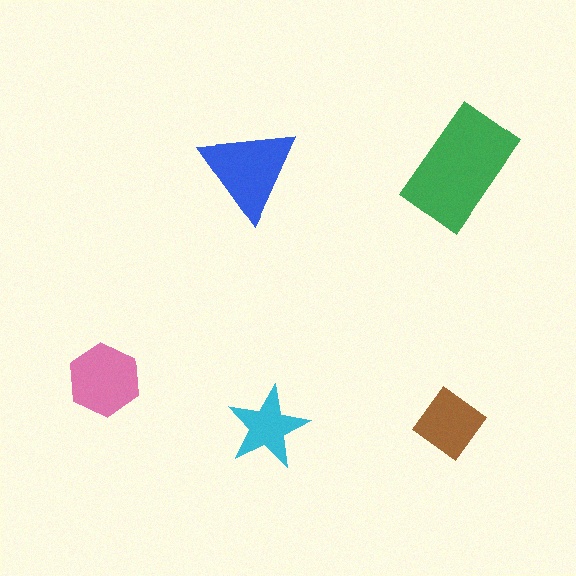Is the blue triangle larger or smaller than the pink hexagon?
Larger.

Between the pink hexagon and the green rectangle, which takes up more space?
The green rectangle.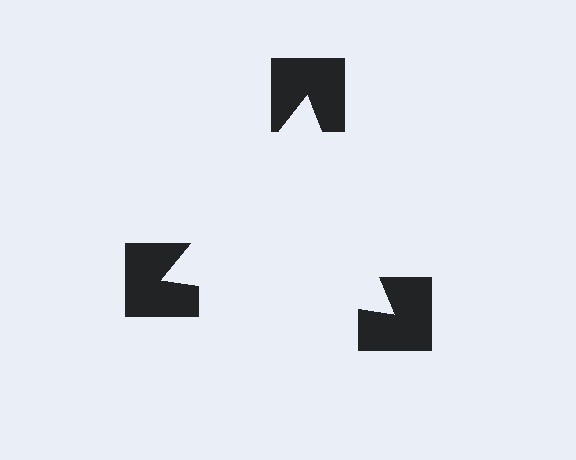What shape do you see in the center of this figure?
An illusory triangle — its edges are inferred from the aligned wedge cuts in the notched squares, not physically drawn.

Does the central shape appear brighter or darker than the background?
It typically appears slightly brighter than the background, even though no actual brightness change is drawn.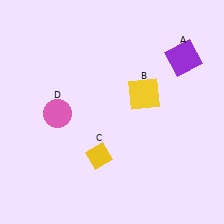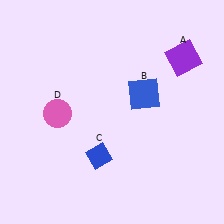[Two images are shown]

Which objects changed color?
B changed from yellow to blue. C changed from yellow to blue.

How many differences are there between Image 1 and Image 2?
There are 2 differences between the two images.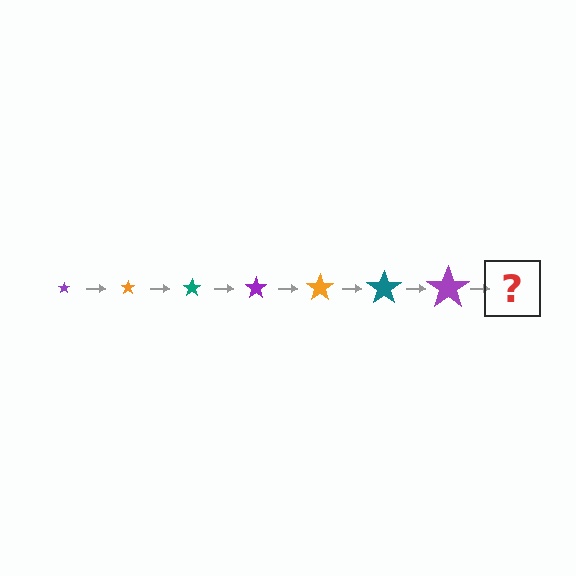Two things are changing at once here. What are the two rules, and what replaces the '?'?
The two rules are that the star grows larger each step and the color cycles through purple, orange, and teal. The '?' should be an orange star, larger than the previous one.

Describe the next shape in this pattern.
It should be an orange star, larger than the previous one.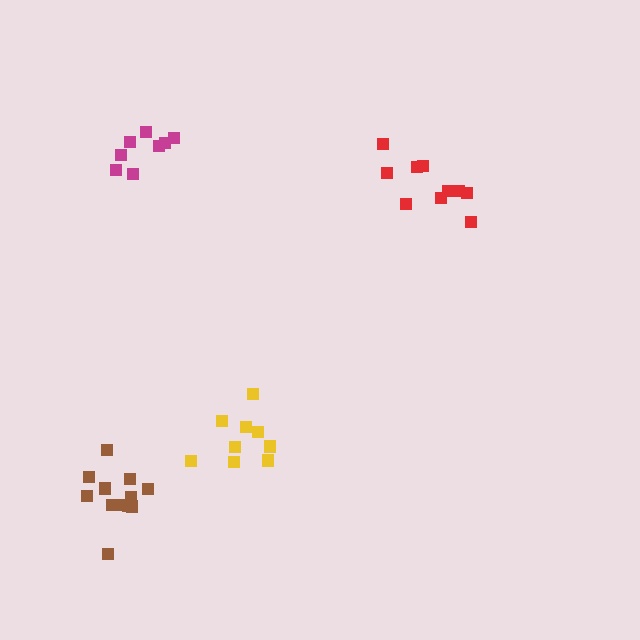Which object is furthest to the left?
The brown cluster is leftmost.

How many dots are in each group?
Group 1: 12 dots, Group 2: 10 dots, Group 3: 9 dots, Group 4: 8 dots (39 total).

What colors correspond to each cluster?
The clusters are colored: brown, red, yellow, magenta.